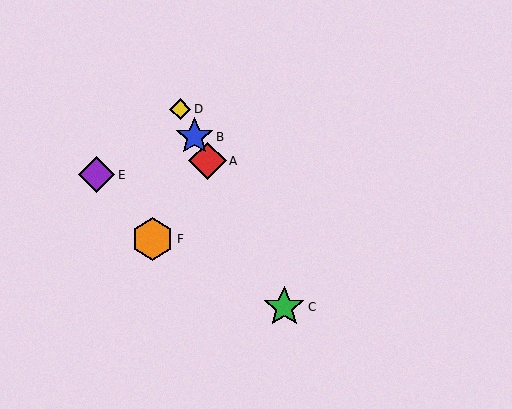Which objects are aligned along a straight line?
Objects A, B, C, D are aligned along a straight line.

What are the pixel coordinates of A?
Object A is at (207, 161).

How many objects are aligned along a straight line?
4 objects (A, B, C, D) are aligned along a straight line.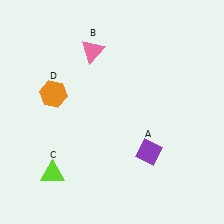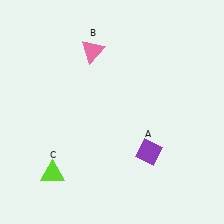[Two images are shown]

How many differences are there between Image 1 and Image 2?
There is 1 difference between the two images.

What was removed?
The orange hexagon (D) was removed in Image 2.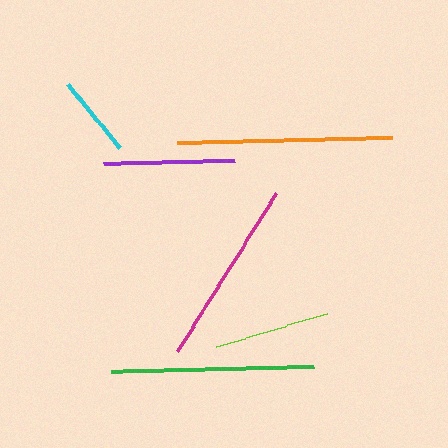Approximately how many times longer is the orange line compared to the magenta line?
The orange line is approximately 1.2 times the length of the magenta line.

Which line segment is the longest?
The orange line is the longest at approximately 215 pixels.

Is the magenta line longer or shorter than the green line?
The green line is longer than the magenta line.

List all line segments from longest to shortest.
From longest to shortest: orange, green, magenta, purple, lime, cyan.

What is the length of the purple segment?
The purple segment is approximately 131 pixels long.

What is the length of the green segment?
The green segment is approximately 203 pixels long.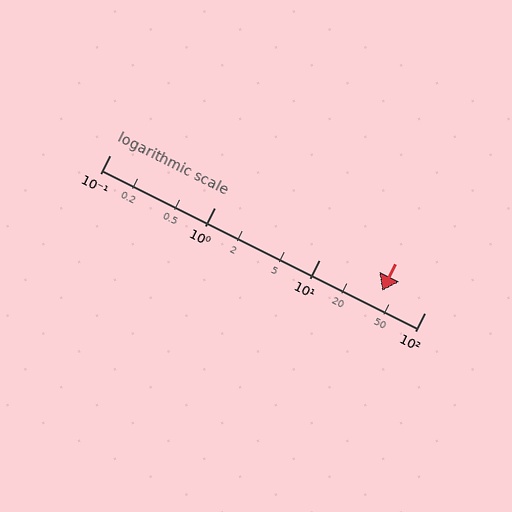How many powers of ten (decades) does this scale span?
The scale spans 3 decades, from 0.1 to 100.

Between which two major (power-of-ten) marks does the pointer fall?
The pointer is between 10 and 100.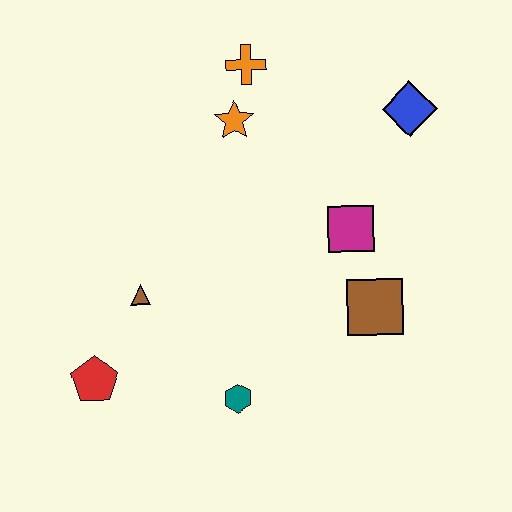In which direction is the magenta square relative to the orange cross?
The magenta square is below the orange cross.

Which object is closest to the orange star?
The orange cross is closest to the orange star.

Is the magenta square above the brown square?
Yes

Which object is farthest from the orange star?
The red pentagon is farthest from the orange star.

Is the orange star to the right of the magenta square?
No